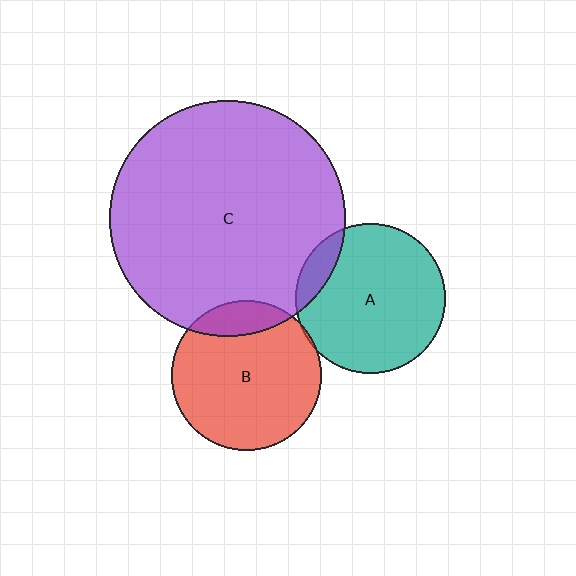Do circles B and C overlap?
Yes.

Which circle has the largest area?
Circle C (purple).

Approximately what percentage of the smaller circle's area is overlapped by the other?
Approximately 15%.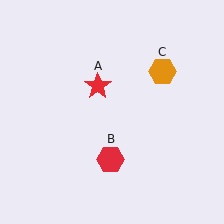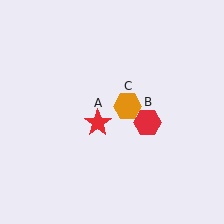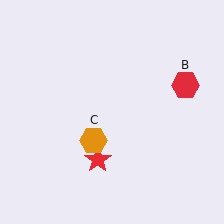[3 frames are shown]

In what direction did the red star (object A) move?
The red star (object A) moved down.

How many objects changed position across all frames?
3 objects changed position: red star (object A), red hexagon (object B), orange hexagon (object C).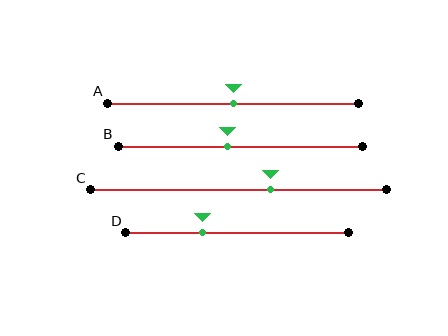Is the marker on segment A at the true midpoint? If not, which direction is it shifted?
Yes, the marker on segment A is at the true midpoint.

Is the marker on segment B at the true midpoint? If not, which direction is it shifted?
No, the marker on segment B is shifted to the left by about 5% of the segment length.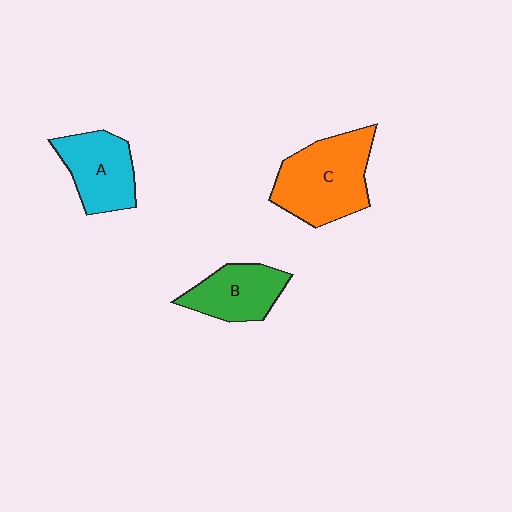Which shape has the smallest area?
Shape B (green).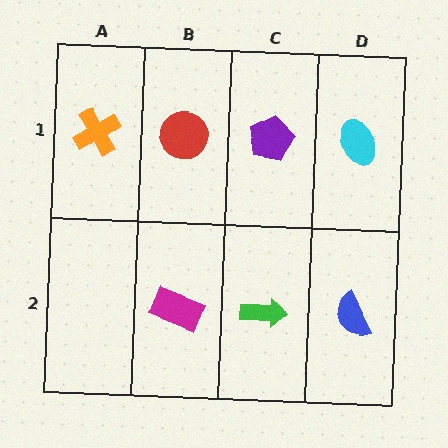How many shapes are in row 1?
4 shapes.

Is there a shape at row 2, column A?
No, that cell is empty.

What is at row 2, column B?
A magenta rectangle.